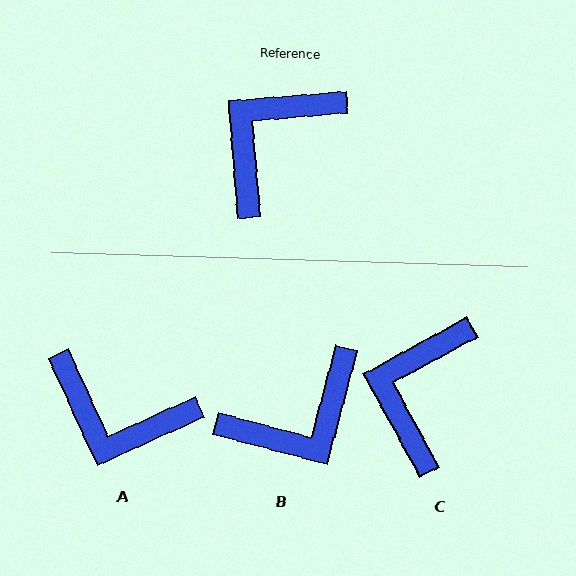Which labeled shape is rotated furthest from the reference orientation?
B, about 160 degrees away.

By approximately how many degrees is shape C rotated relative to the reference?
Approximately 24 degrees counter-clockwise.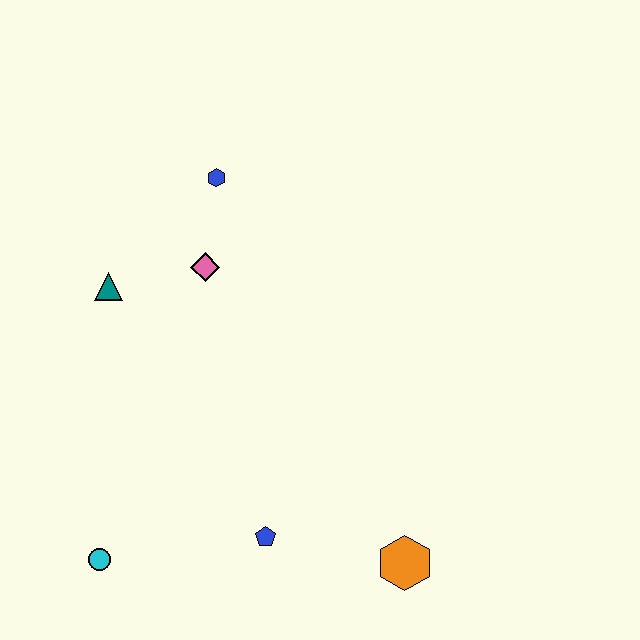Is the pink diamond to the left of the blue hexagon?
Yes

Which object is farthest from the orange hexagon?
The blue hexagon is farthest from the orange hexagon.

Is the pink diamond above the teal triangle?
Yes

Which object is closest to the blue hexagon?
The pink diamond is closest to the blue hexagon.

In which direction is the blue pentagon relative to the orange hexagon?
The blue pentagon is to the left of the orange hexagon.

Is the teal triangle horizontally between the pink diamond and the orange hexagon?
No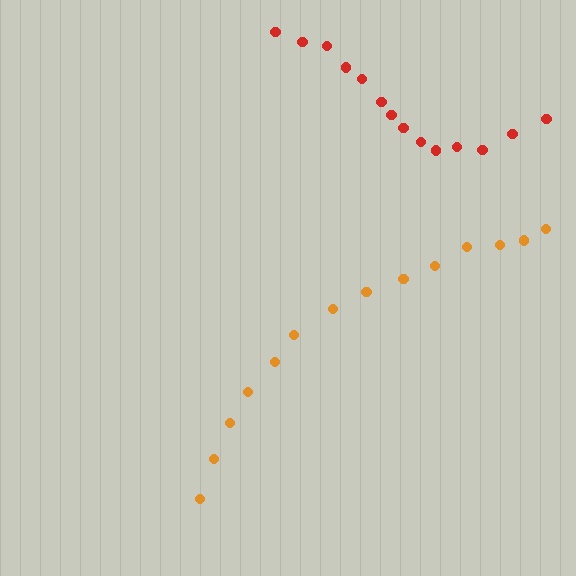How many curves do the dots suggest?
There are 2 distinct paths.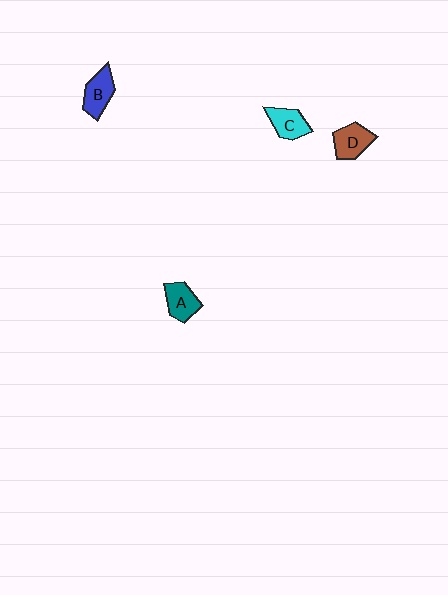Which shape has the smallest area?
Shape A (teal).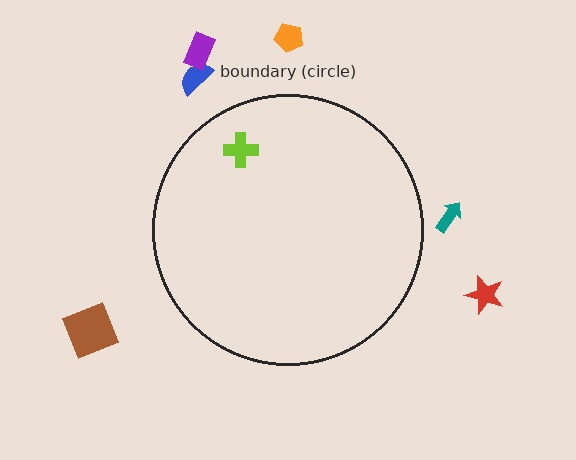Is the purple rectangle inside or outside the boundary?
Outside.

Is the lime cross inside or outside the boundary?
Inside.